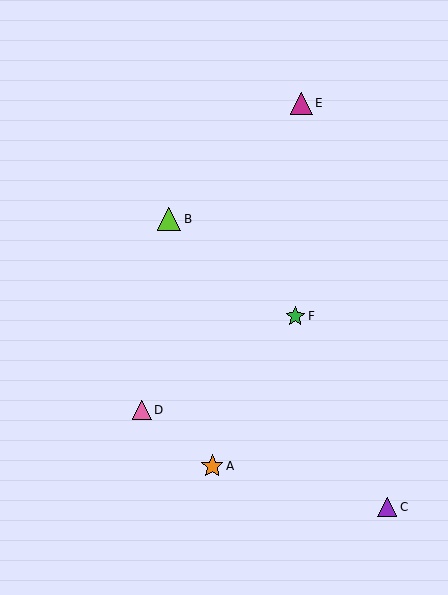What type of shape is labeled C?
Shape C is a purple triangle.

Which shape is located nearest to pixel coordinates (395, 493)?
The purple triangle (labeled C) at (387, 507) is nearest to that location.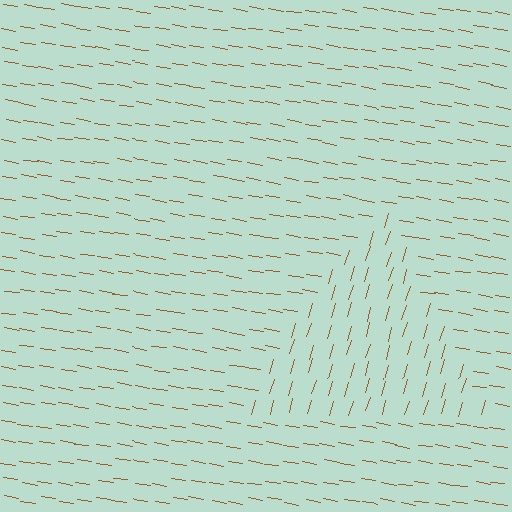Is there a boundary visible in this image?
Yes, there is a texture boundary formed by a change in line orientation.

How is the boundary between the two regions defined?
The boundary is defined purely by a change in line orientation (approximately 83 degrees difference). All lines are the same color and thickness.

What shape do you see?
I see a triangle.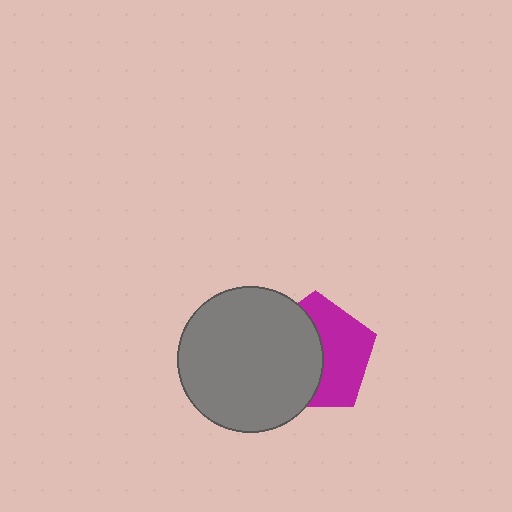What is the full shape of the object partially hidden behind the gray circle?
The partially hidden object is a magenta pentagon.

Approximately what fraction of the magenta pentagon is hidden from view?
Roughly 50% of the magenta pentagon is hidden behind the gray circle.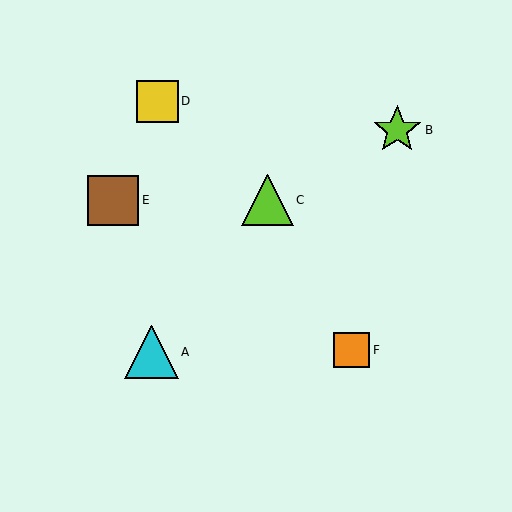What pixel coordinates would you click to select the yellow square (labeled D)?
Click at (157, 101) to select the yellow square D.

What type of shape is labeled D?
Shape D is a yellow square.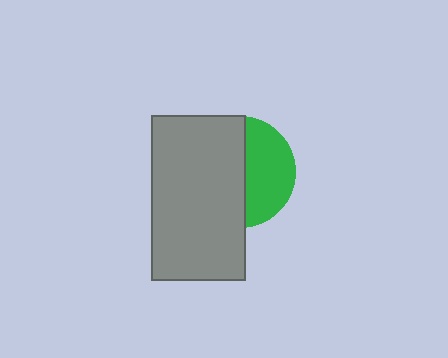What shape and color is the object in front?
The object in front is a gray rectangle.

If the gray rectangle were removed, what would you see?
You would see the complete green circle.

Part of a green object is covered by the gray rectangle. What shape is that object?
It is a circle.